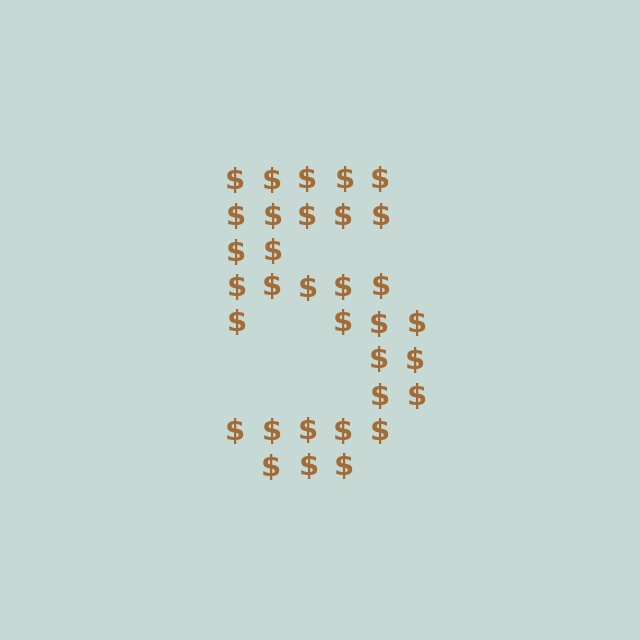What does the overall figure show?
The overall figure shows the digit 5.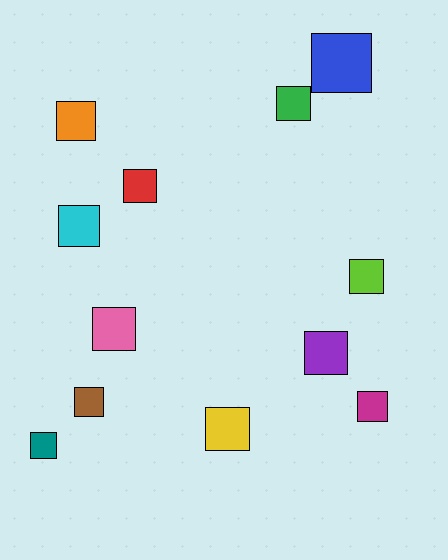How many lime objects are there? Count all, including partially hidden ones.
There is 1 lime object.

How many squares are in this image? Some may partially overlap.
There are 12 squares.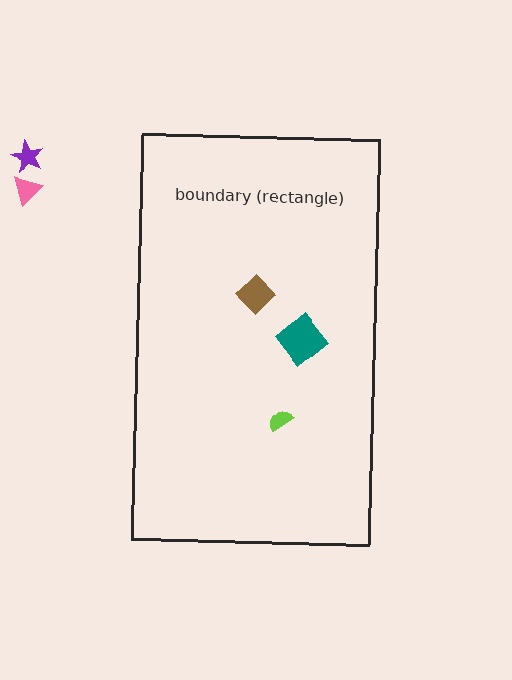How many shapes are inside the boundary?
3 inside, 2 outside.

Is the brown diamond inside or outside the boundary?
Inside.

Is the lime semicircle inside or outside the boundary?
Inside.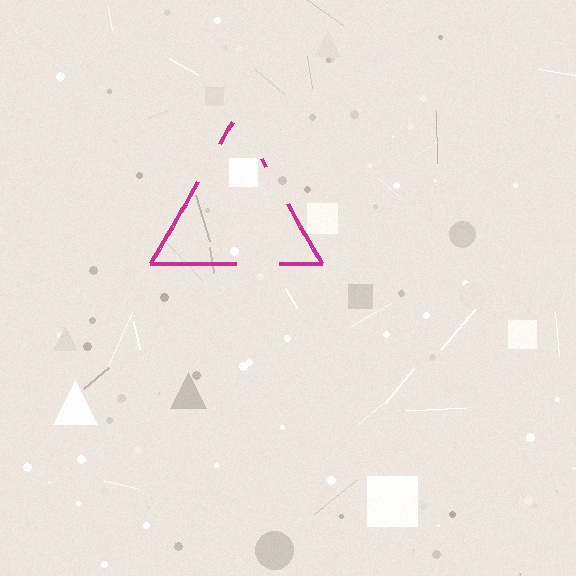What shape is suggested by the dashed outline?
The dashed outline suggests a triangle.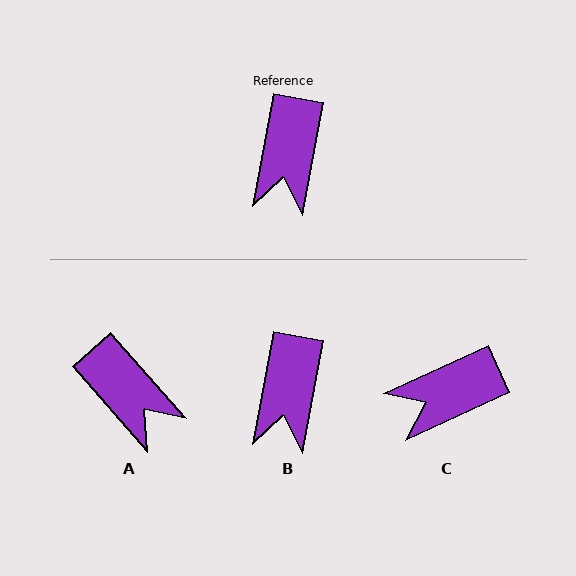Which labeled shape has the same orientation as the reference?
B.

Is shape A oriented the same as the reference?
No, it is off by about 52 degrees.